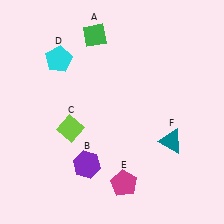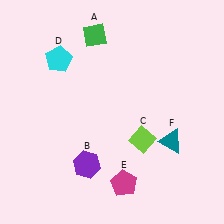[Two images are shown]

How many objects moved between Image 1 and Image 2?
1 object moved between the two images.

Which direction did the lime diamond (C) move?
The lime diamond (C) moved right.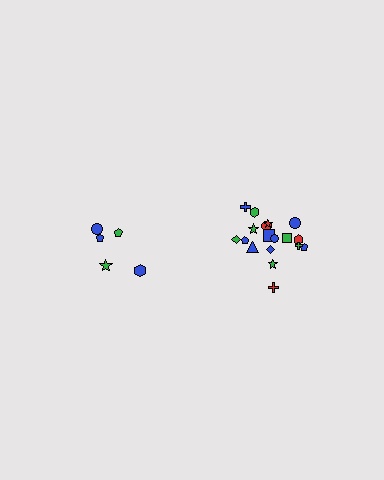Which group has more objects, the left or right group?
The right group.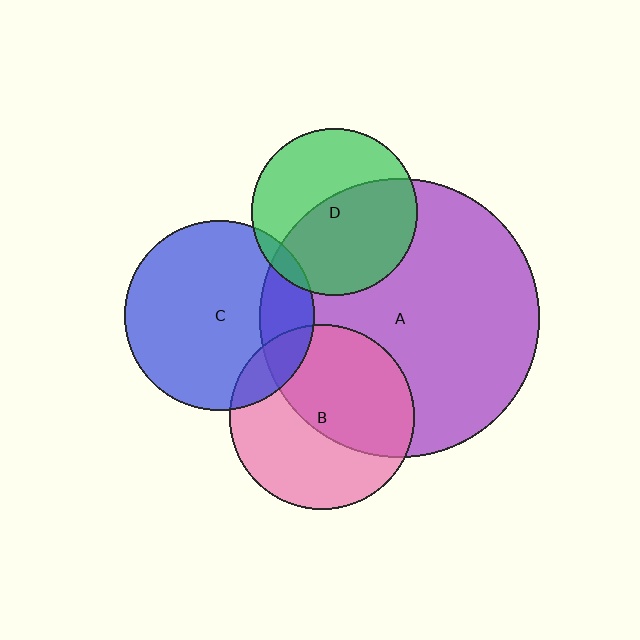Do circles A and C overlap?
Yes.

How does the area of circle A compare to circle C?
Approximately 2.2 times.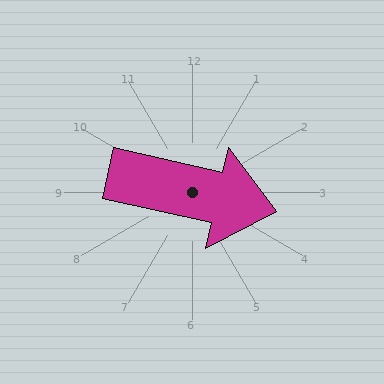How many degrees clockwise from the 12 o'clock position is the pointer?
Approximately 103 degrees.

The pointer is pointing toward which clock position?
Roughly 3 o'clock.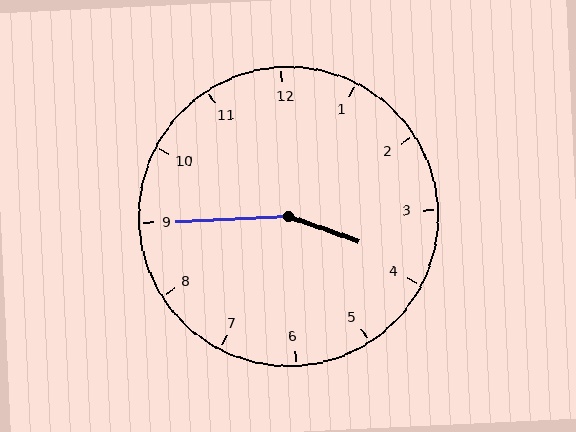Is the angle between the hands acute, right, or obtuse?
It is obtuse.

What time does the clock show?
3:45.